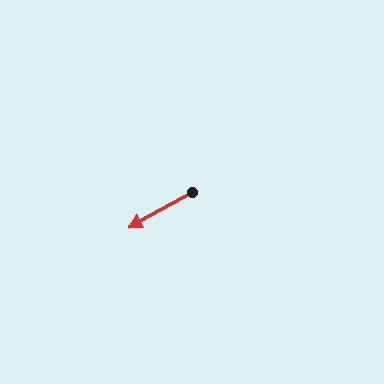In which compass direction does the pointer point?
Southwest.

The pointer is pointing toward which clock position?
Roughly 8 o'clock.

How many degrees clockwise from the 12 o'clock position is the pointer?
Approximately 241 degrees.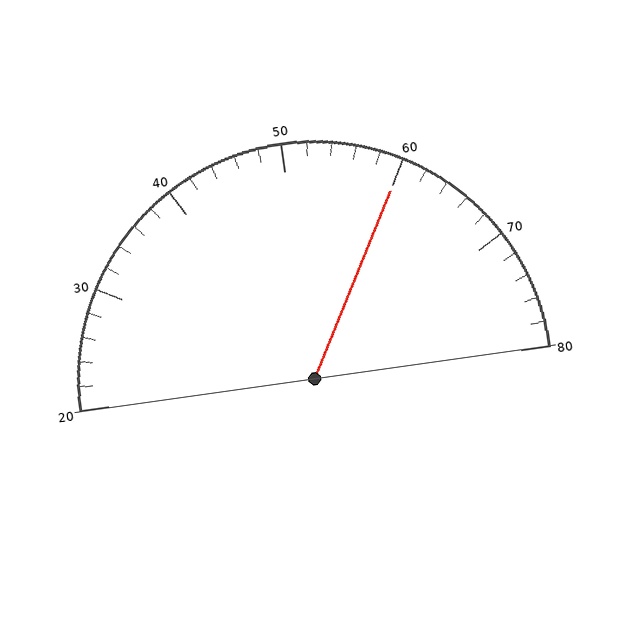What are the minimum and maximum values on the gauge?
The gauge ranges from 20 to 80.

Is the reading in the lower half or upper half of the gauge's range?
The reading is in the upper half of the range (20 to 80).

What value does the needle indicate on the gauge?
The needle indicates approximately 60.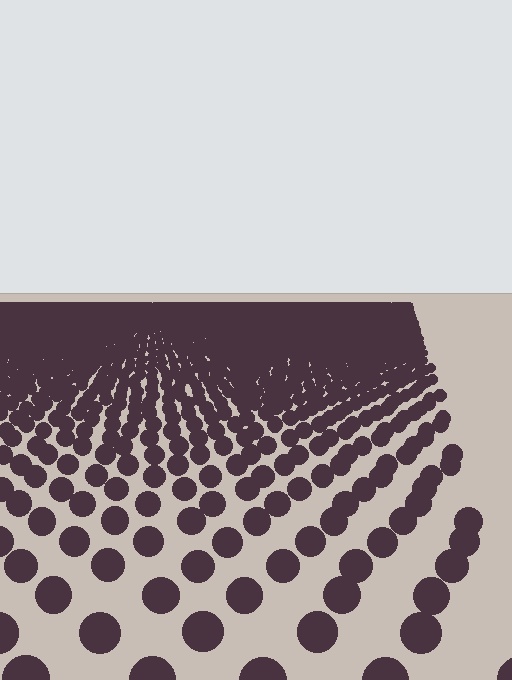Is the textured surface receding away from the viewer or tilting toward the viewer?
The surface is receding away from the viewer. Texture elements get smaller and denser toward the top.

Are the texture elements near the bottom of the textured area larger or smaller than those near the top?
Larger. Near the bottom, elements are closer to the viewer and appear at a bigger on-screen size.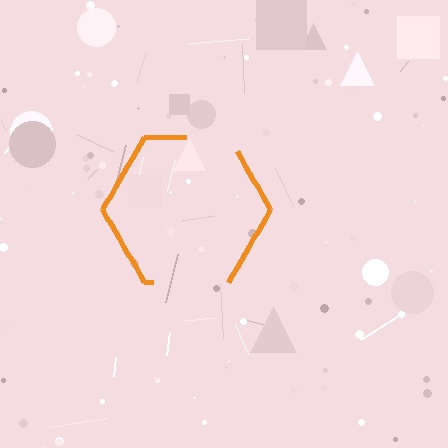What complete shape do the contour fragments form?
The contour fragments form a hexagon.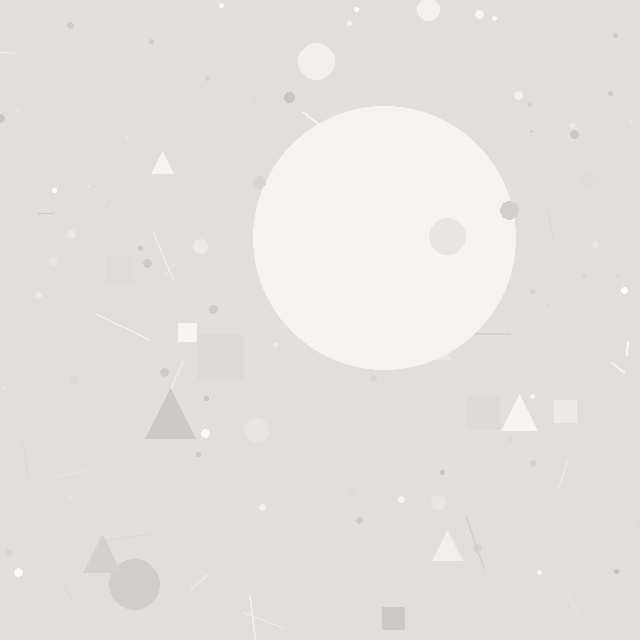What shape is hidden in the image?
A circle is hidden in the image.